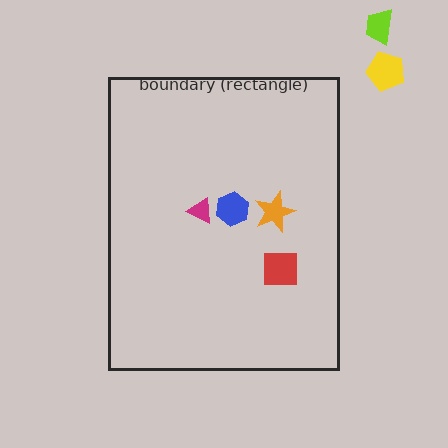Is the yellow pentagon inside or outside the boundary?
Outside.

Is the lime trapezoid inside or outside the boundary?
Outside.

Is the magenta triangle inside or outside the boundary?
Inside.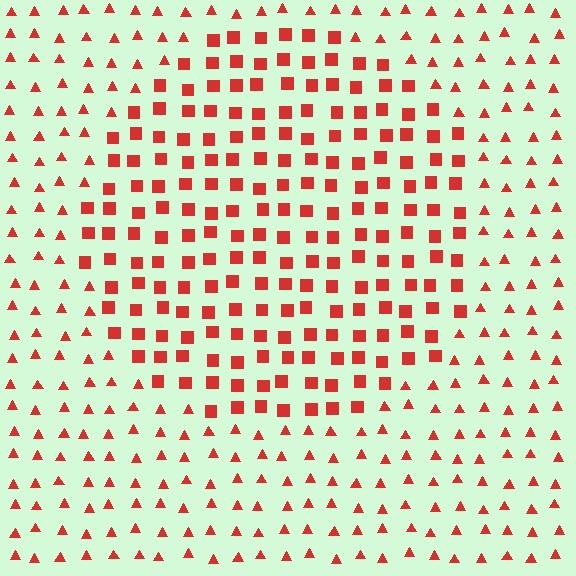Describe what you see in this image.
The image is filled with small red elements arranged in a uniform grid. A circle-shaped region contains squares, while the surrounding area contains triangles. The boundary is defined purely by the change in element shape.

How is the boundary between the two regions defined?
The boundary is defined by a change in element shape: squares inside vs. triangles outside. All elements share the same color and spacing.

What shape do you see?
I see a circle.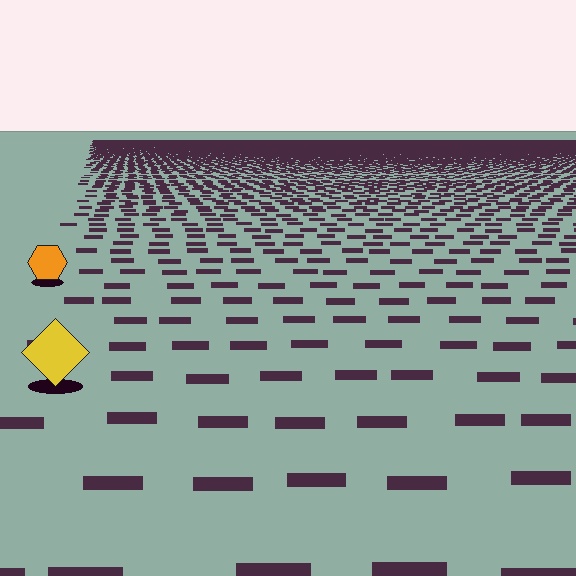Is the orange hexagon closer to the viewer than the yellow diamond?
No. The yellow diamond is closer — you can tell from the texture gradient: the ground texture is coarser near it.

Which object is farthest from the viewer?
The orange hexagon is farthest from the viewer. It appears smaller and the ground texture around it is denser.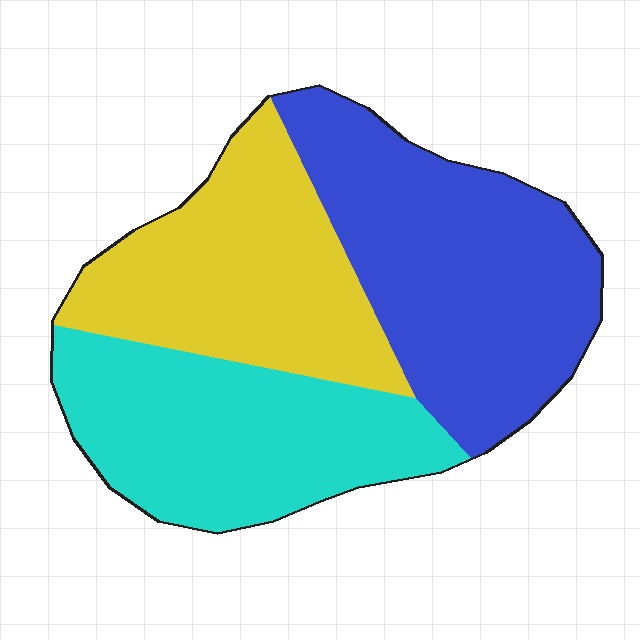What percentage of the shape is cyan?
Cyan takes up about one third (1/3) of the shape.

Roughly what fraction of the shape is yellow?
Yellow takes up between a sixth and a third of the shape.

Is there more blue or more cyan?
Blue.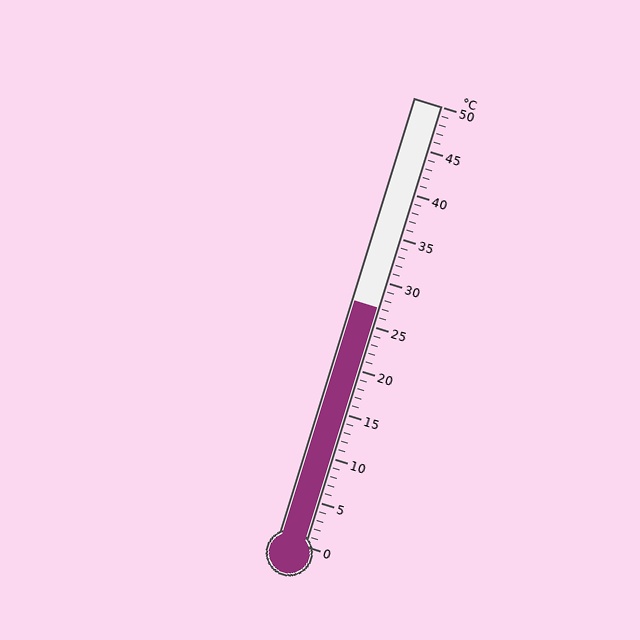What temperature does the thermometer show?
The thermometer shows approximately 27°C.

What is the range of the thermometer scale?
The thermometer scale ranges from 0°C to 50°C.